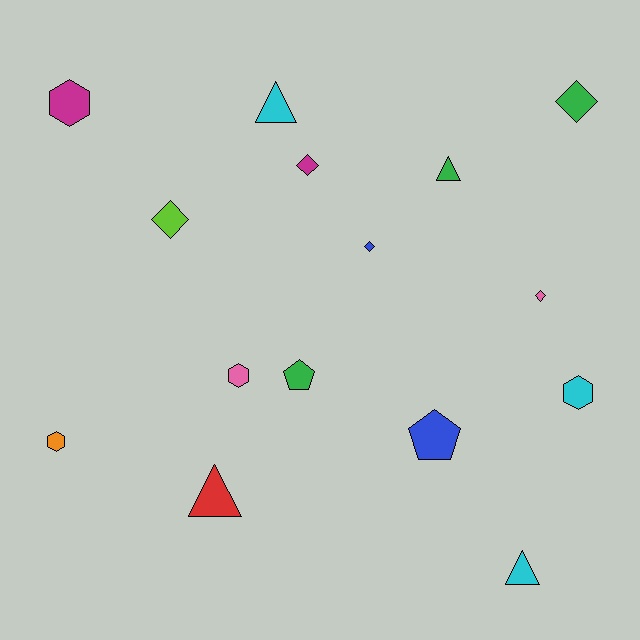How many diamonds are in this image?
There are 5 diamonds.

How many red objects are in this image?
There is 1 red object.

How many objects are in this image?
There are 15 objects.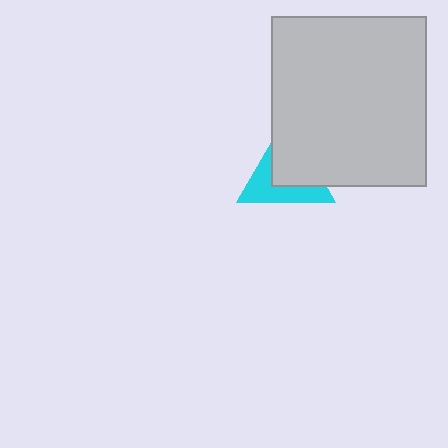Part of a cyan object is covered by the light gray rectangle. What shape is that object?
It is a triangle.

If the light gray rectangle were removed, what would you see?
You would see the complete cyan triangle.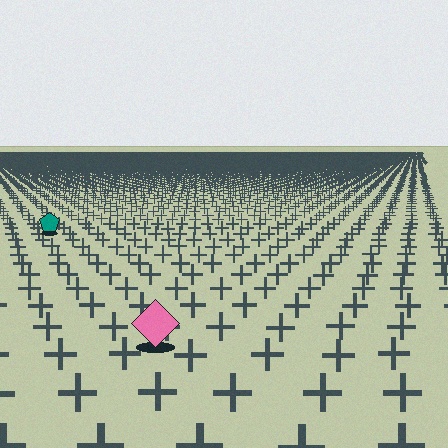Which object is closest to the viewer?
The pink diamond is closest. The texture marks near it are larger and more spread out.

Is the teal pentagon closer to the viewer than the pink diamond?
No. The pink diamond is closer — you can tell from the texture gradient: the ground texture is coarser near it.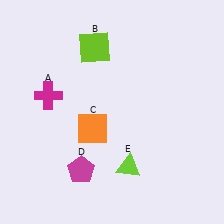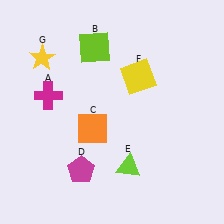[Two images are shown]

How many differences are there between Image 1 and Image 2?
There are 2 differences between the two images.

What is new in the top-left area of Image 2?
A yellow star (G) was added in the top-left area of Image 2.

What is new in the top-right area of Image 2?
A yellow square (F) was added in the top-right area of Image 2.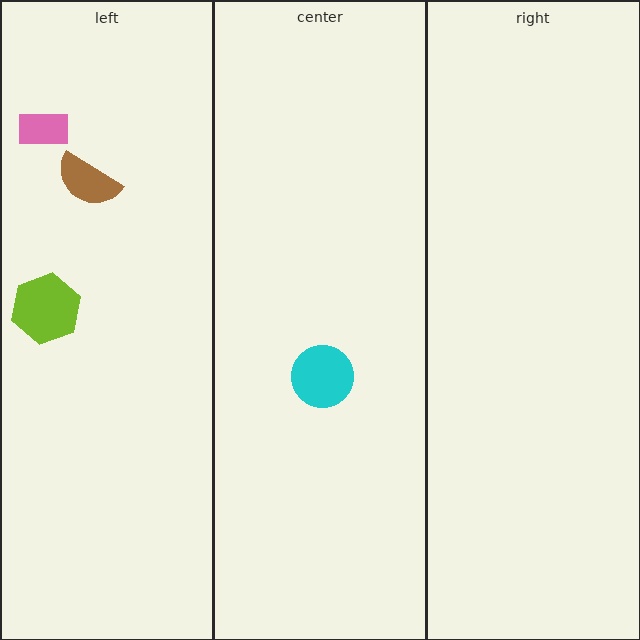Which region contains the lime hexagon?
The left region.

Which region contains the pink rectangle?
The left region.